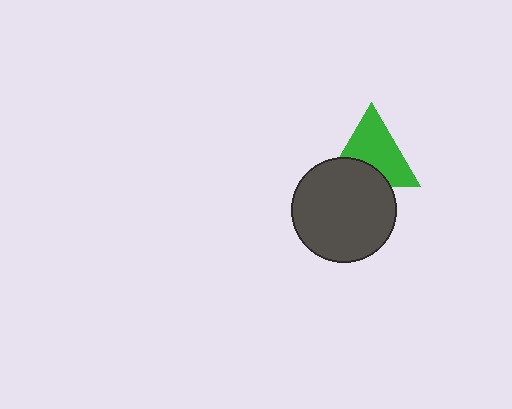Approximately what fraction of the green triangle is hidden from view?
Roughly 34% of the green triangle is hidden behind the dark gray circle.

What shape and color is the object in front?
The object in front is a dark gray circle.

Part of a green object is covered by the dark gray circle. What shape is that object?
It is a triangle.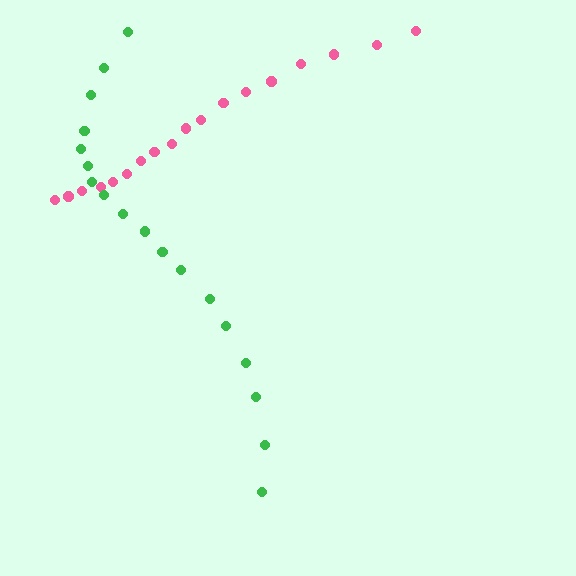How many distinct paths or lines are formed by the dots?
There are 2 distinct paths.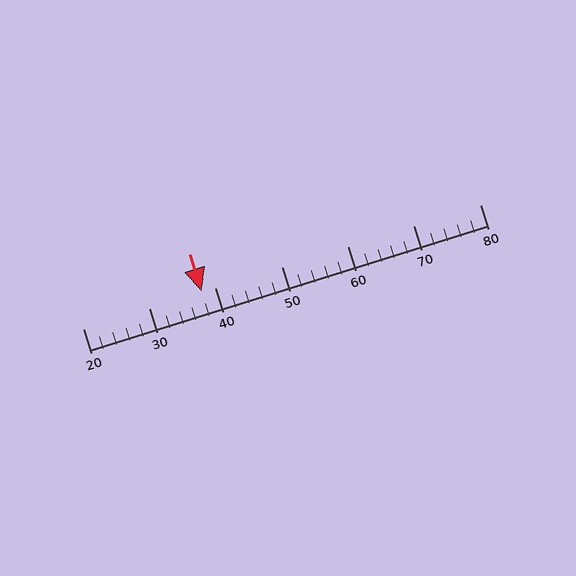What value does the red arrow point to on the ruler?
The red arrow points to approximately 38.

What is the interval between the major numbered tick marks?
The major tick marks are spaced 10 units apart.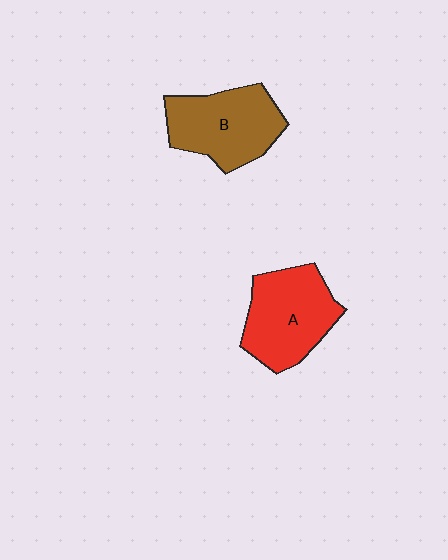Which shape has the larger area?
Shape A (red).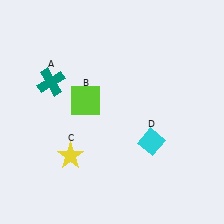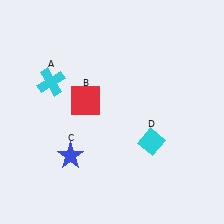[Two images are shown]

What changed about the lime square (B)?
In Image 1, B is lime. In Image 2, it changed to red.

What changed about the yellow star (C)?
In Image 1, C is yellow. In Image 2, it changed to blue.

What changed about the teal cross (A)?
In Image 1, A is teal. In Image 2, it changed to cyan.